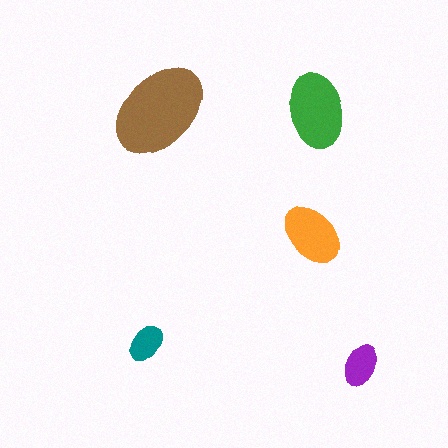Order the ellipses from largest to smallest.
the brown one, the green one, the orange one, the purple one, the teal one.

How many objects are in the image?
There are 5 objects in the image.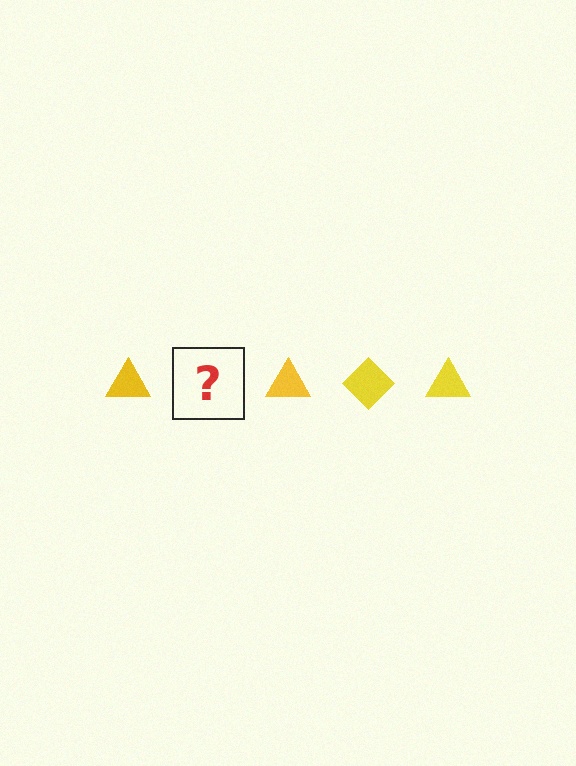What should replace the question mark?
The question mark should be replaced with a yellow diamond.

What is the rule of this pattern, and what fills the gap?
The rule is that the pattern cycles through triangle, diamond shapes in yellow. The gap should be filled with a yellow diamond.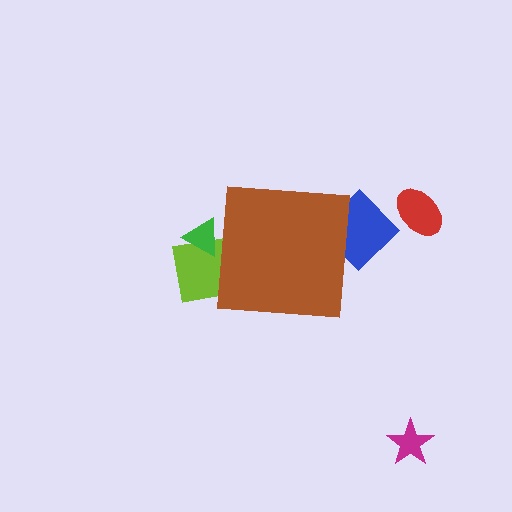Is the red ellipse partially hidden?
No, the red ellipse is fully visible.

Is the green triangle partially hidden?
Yes, the green triangle is partially hidden behind the brown square.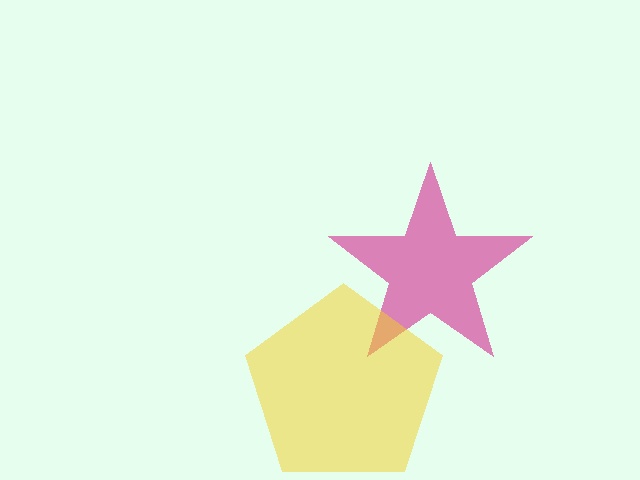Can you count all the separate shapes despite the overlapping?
Yes, there are 2 separate shapes.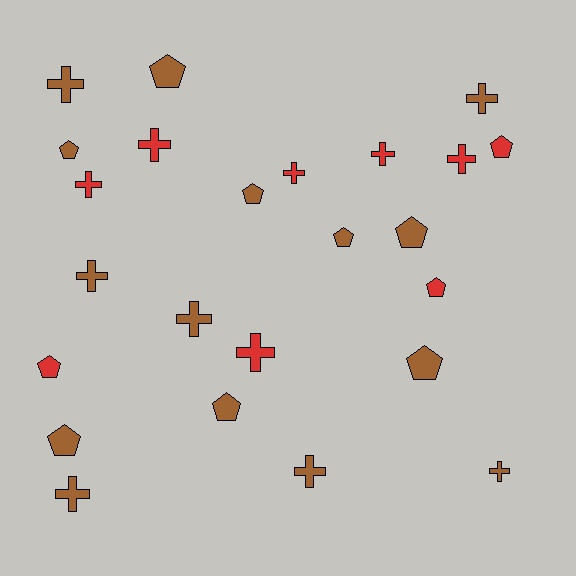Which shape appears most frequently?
Cross, with 13 objects.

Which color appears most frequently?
Brown, with 15 objects.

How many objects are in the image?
There are 24 objects.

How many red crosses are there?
There are 6 red crosses.